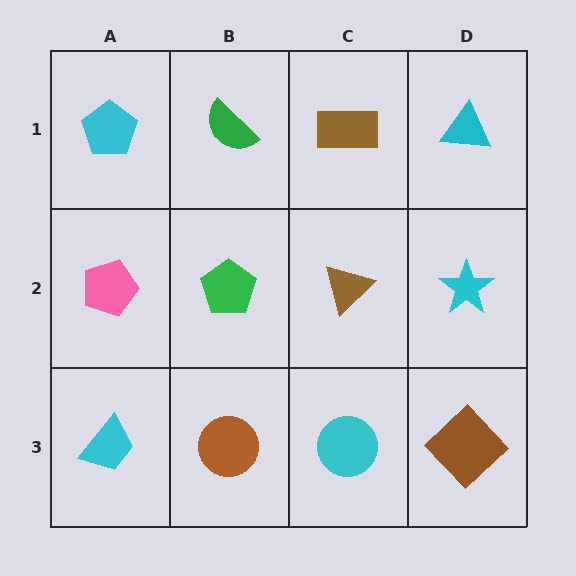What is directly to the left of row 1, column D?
A brown rectangle.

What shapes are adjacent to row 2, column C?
A brown rectangle (row 1, column C), a cyan circle (row 3, column C), a green pentagon (row 2, column B), a cyan star (row 2, column D).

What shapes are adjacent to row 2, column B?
A green semicircle (row 1, column B), a brown circle (row 3, column B), a pink pentagon (row 2, column A), a brown triangle (row 2, column C).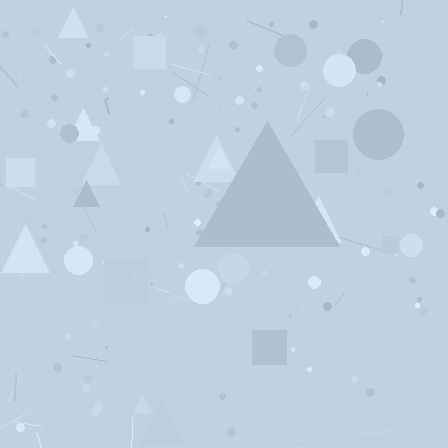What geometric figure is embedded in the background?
A triangle is embedded in the background.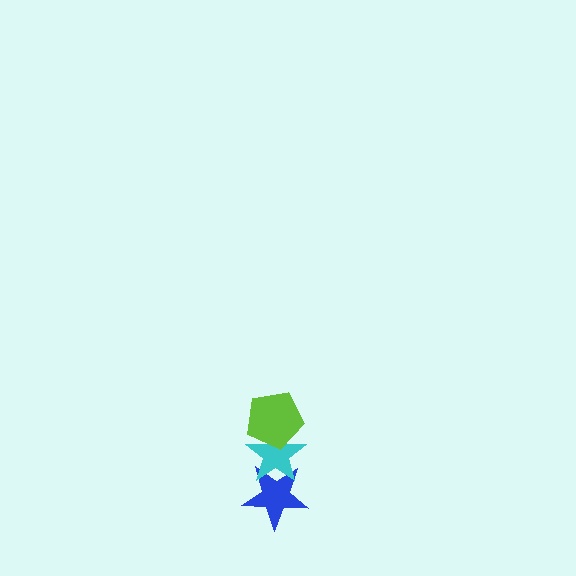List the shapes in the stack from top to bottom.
From top to bottom: the lime pentagon, the cyan star, the blue star.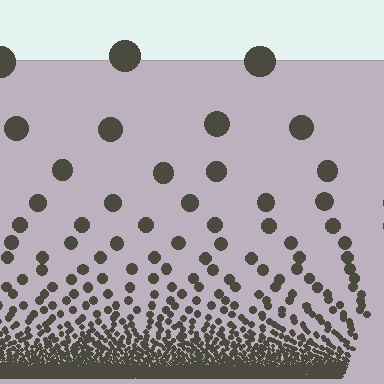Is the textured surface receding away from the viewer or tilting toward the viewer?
The surface appears to tilt toward the viewer. Texture elements get larger and sparser toward the top.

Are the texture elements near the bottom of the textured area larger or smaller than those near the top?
Smaller. The gradient is inverted — elements near the bottom are smaller and denser.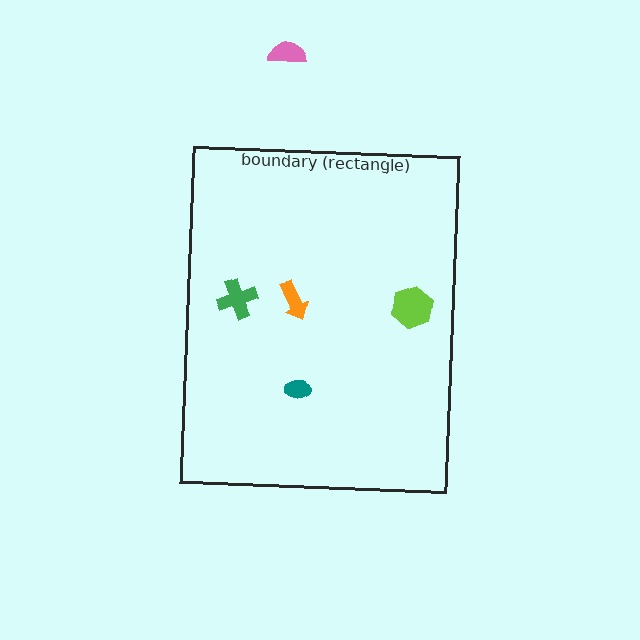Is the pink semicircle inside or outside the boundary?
Outside.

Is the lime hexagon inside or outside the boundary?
Inside.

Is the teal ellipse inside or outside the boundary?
Inside.